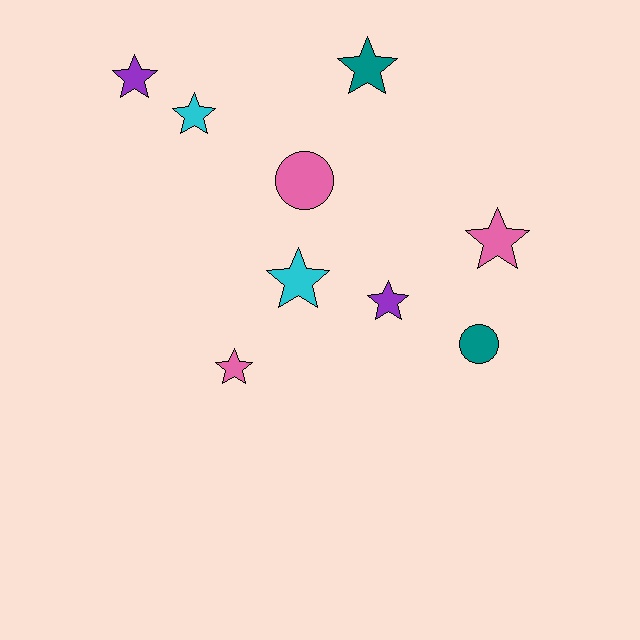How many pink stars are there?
There are 2 pink stars.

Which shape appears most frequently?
Star, with 7 objects.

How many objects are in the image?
There are 9 objects.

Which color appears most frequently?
Pink, with 3 objects.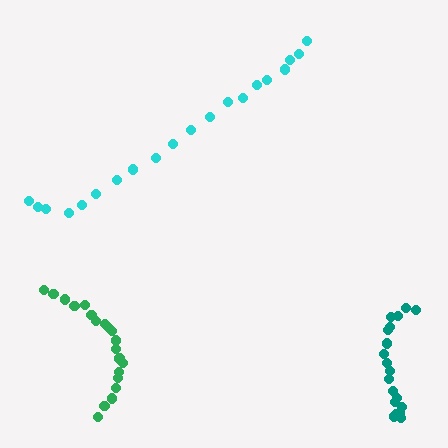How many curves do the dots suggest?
There are 3 distinct paths.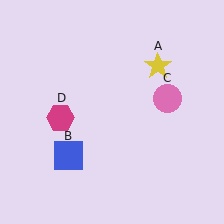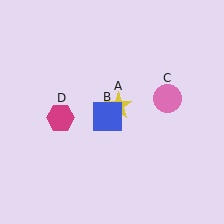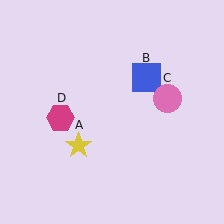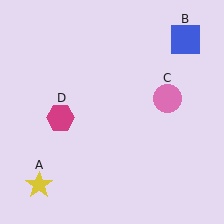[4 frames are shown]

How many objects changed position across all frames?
2 objects changed position: yellow star (object A), blue square (object B).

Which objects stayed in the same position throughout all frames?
Pink circle (object C) and magenta hexagon (object D) remained stationary.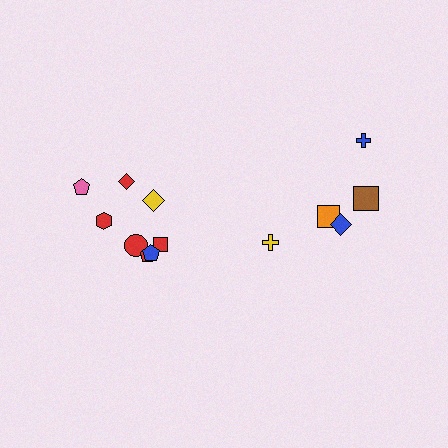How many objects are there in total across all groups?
There are 13 objects.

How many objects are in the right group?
There are 5 objects.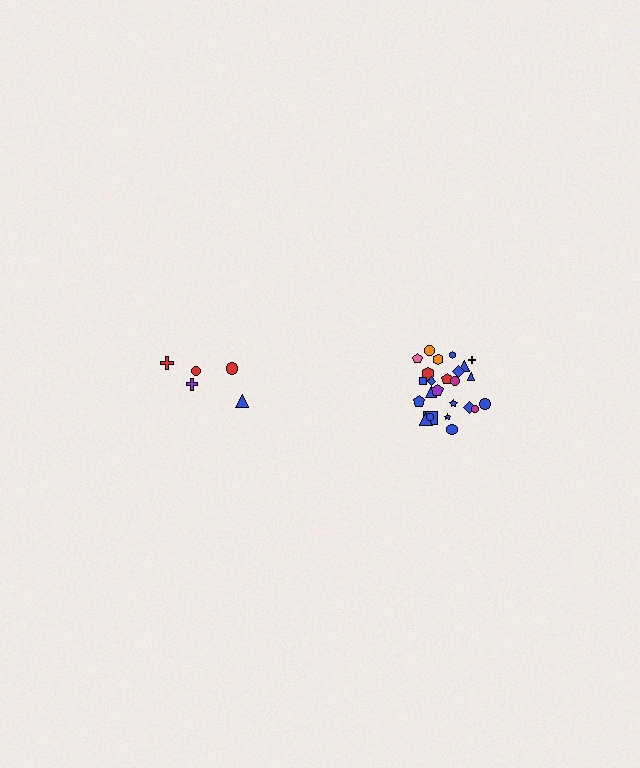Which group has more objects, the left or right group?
The right group.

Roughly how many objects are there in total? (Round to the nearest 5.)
Roughly 30 objects in total.